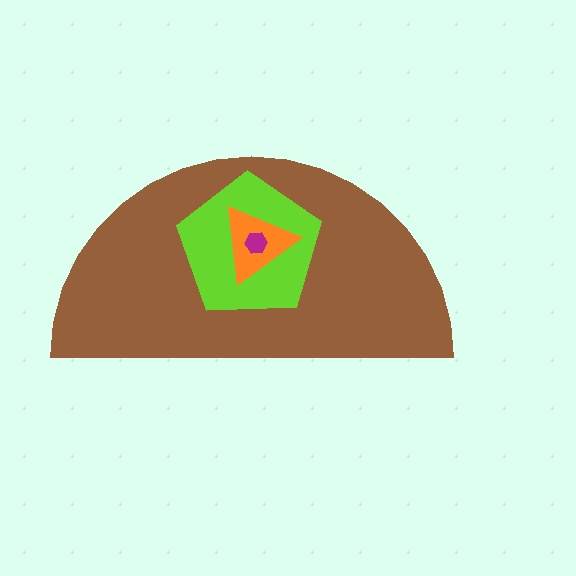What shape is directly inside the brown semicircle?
The lime pentagon.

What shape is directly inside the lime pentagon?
The orange triangle.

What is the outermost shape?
The brown semicircle.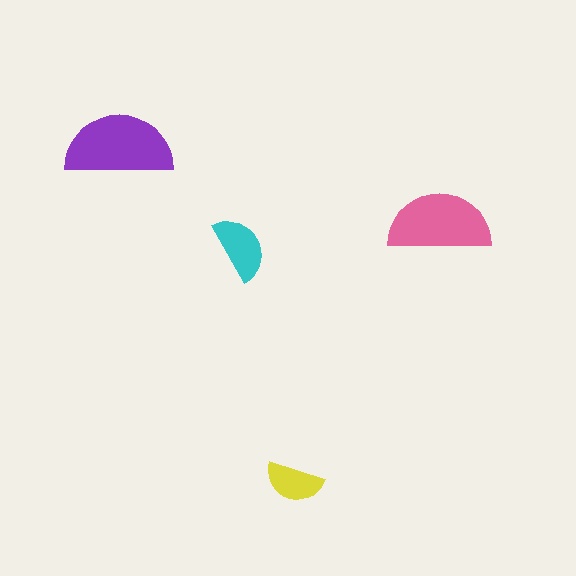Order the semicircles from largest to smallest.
the purple one, the pink one, the cyan one, the yellow one.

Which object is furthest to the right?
The pink semicircle is rightmost.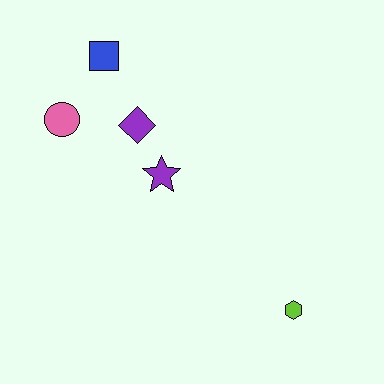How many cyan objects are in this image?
There are no cyan objects.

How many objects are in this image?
There are 5 objects.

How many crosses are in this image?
There are no crosses.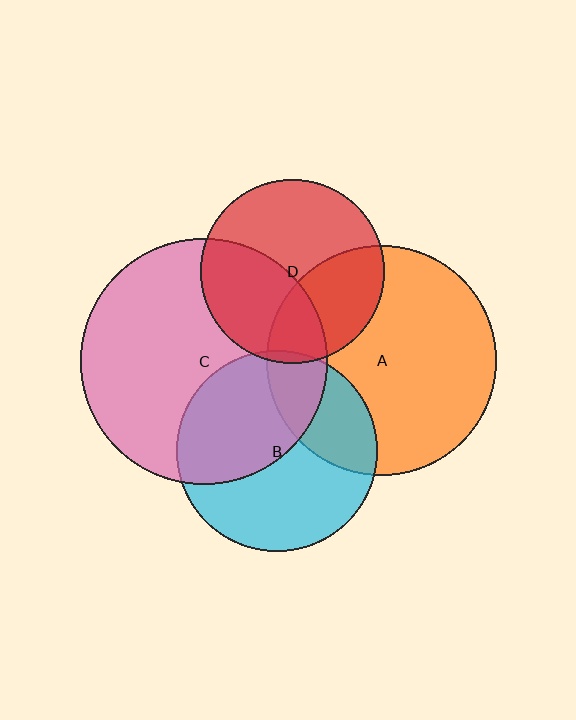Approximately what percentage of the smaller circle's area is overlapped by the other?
Approximately 30%.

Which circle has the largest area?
Circle C (pink).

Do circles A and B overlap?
Yes.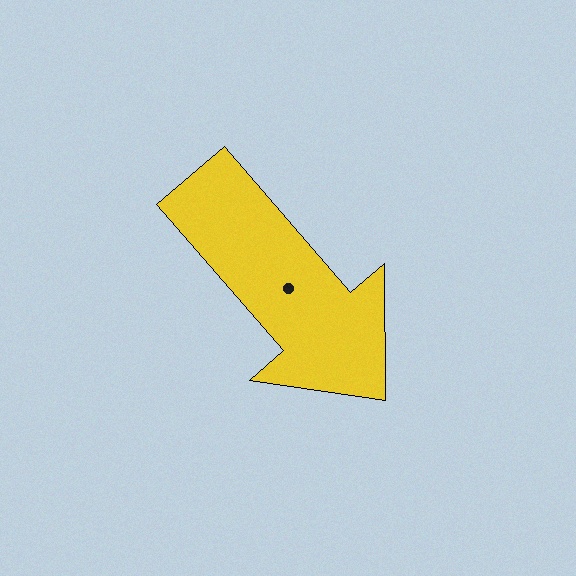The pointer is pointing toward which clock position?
Roughly 5 o'clock.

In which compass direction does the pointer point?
Southeast.